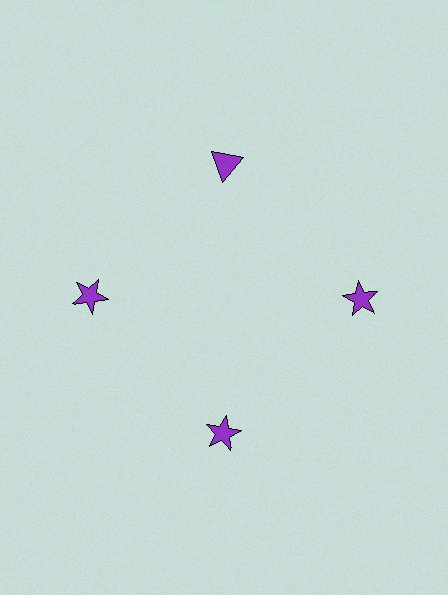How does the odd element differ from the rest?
It has a different shape: triangle instead of star.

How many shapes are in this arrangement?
There are 4 shapes arranged in a ring pattern.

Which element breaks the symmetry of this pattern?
The purple triangle at roughly the 12 o'clock position breaks the symmetry. All other shapes are purple stars.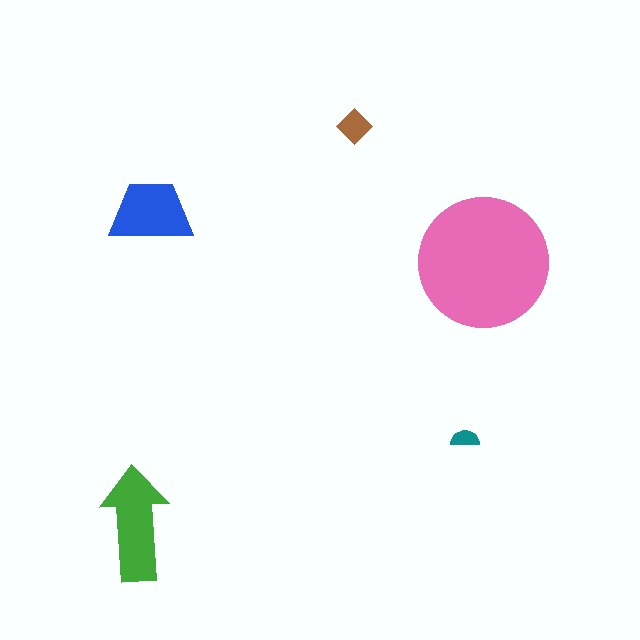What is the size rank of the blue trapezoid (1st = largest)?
3rd.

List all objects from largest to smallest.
The pink circle, the green arrow, the blue trapezoid, the brown diamond, the teal semicircle.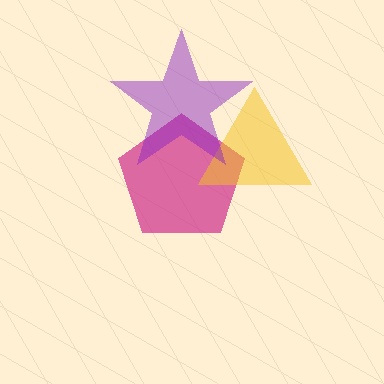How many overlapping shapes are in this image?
There are 3 overlapping shapes in the image.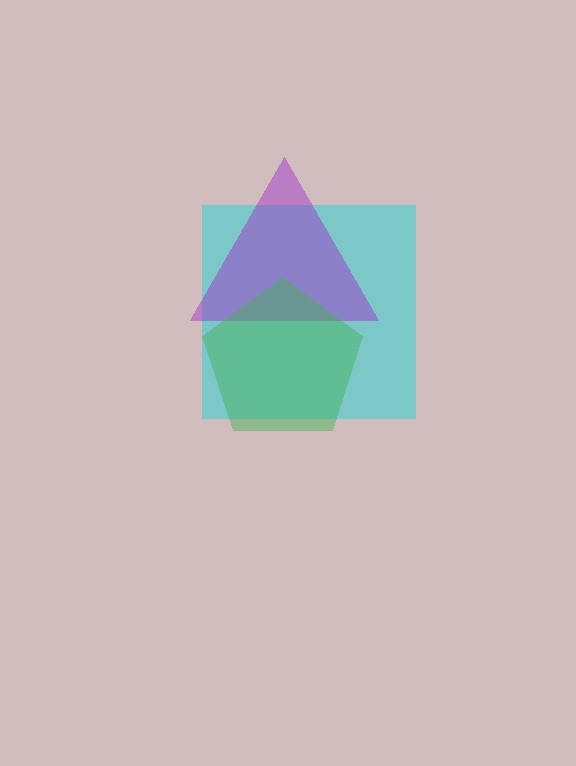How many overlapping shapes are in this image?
There are 3 overlapping shapes in the image.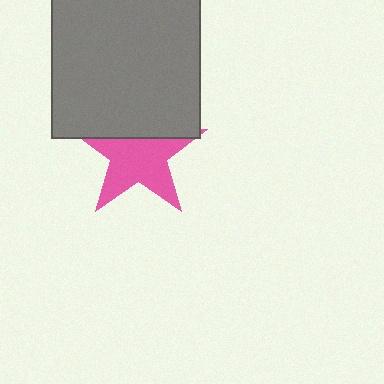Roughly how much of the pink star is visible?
Most of it is visible (roughly 66%).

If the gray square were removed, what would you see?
You would see the complete pink star.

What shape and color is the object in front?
The object in front is a gray square.